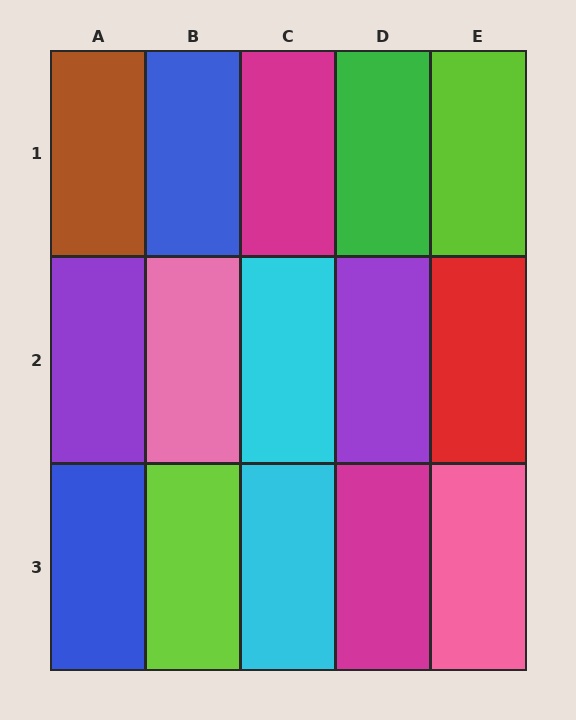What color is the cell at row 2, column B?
Pink.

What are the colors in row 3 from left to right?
Blue, lime, cyan, magenta, pink.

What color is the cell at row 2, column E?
Red.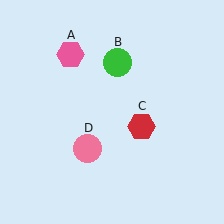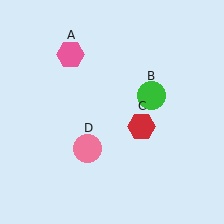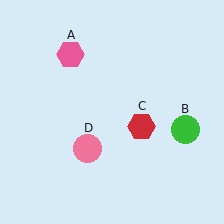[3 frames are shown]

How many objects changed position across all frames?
1 object changed position: green circle (object B).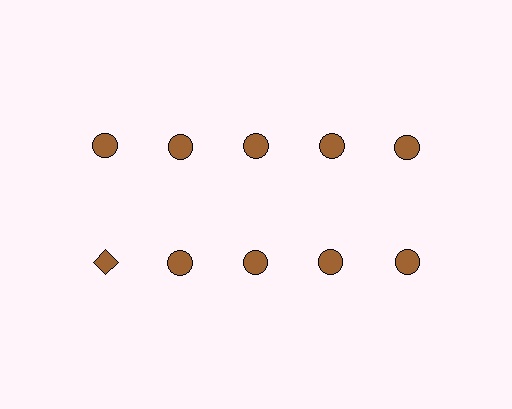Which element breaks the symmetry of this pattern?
The brown diamond in the second row, leftmost column breaks the symmetry. All other shapes are brown circles.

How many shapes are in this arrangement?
There are 10 shapes arranged in a grid pattern.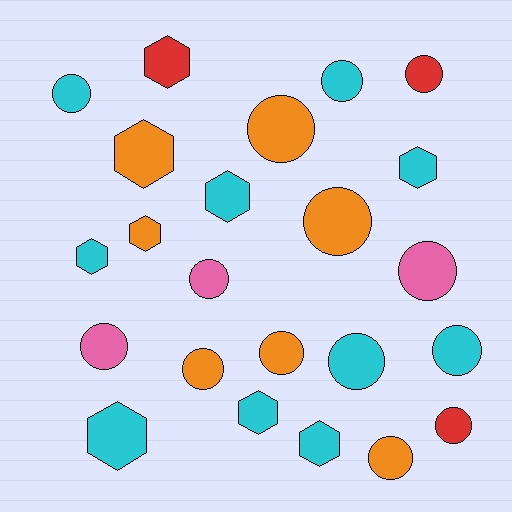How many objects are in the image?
There are 23 objects.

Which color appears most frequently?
Cyan, with 10 objects.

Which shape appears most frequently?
Circle, with 14 objects.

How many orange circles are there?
There are 5 orange circles.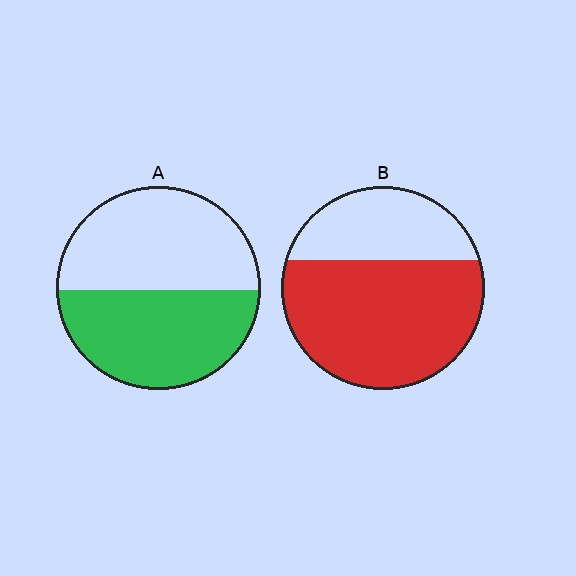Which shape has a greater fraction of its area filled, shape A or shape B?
Shape B.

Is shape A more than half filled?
Roughly half.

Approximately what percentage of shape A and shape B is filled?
A is approximately 50% and B is approximately 65%.